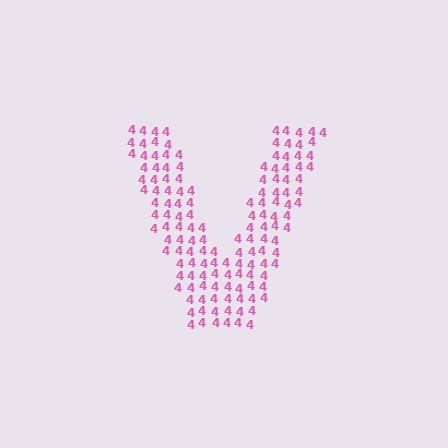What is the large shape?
The large shape is the letter V.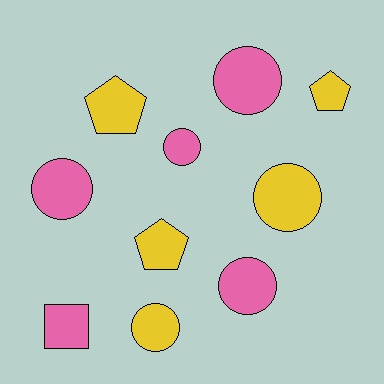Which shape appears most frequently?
Circle, with 6 objects.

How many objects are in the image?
There are 10 objects.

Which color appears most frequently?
Yellow, with 5 objects.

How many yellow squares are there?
There are no yellow squares.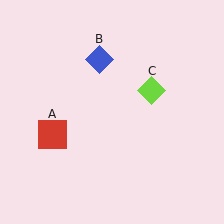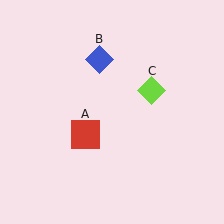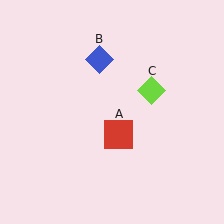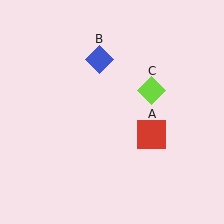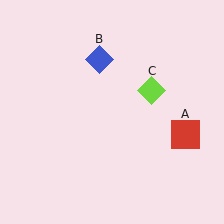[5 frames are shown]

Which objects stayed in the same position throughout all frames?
Blue diamond (object B) and lime diamond (object C) remained stationary.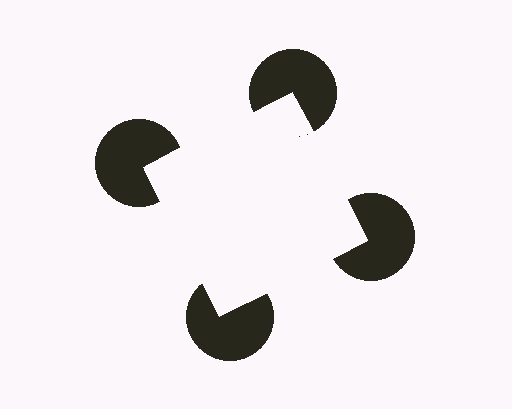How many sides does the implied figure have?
4 sides.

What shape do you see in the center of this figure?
An illusory square — its edges are inferred from the aligned wedge cuts in the pac-man discs, not physically drawn.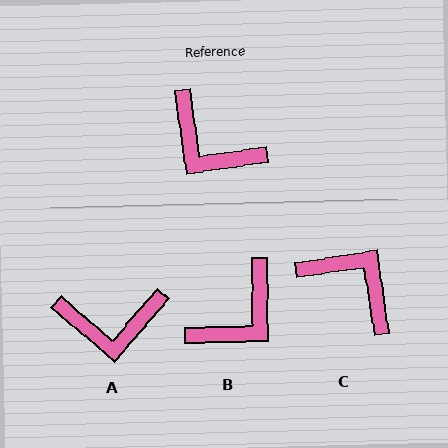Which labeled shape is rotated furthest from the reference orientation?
C, about 180 degrees away.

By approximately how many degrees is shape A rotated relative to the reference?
Approximately 41 degrees counter-clockwise.